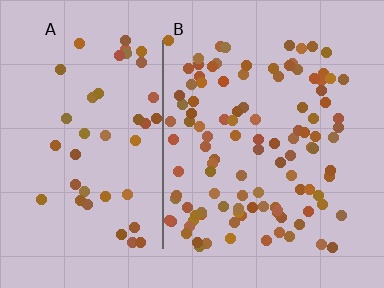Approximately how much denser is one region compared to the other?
Approximately 2.4× — region B over region A.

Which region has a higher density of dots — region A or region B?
B (the right).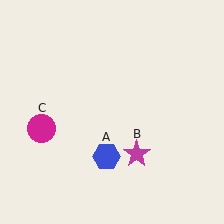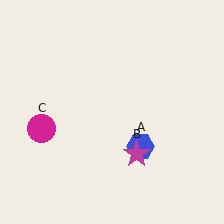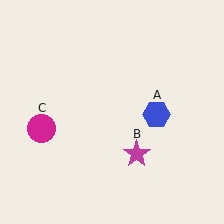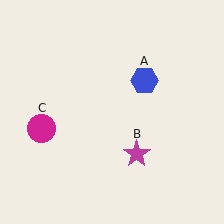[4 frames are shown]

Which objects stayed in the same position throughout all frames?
Magenta star (object B) and magenta circle (object C) remained stationary.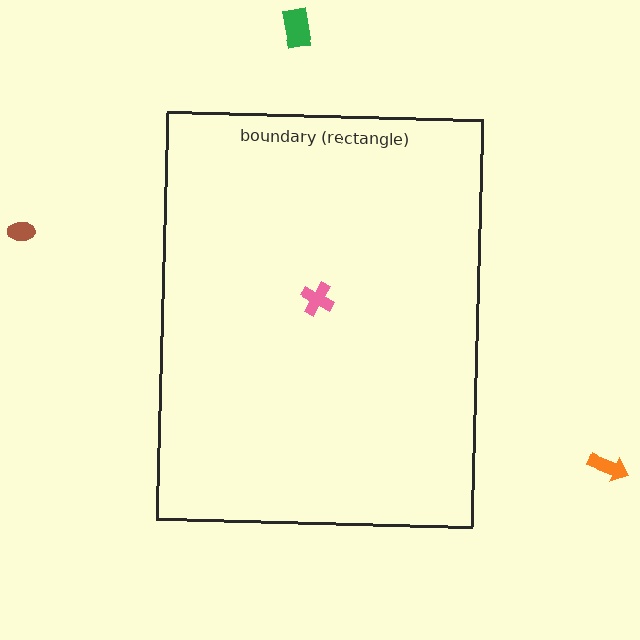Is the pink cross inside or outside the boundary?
Inside.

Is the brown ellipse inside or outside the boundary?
Outside.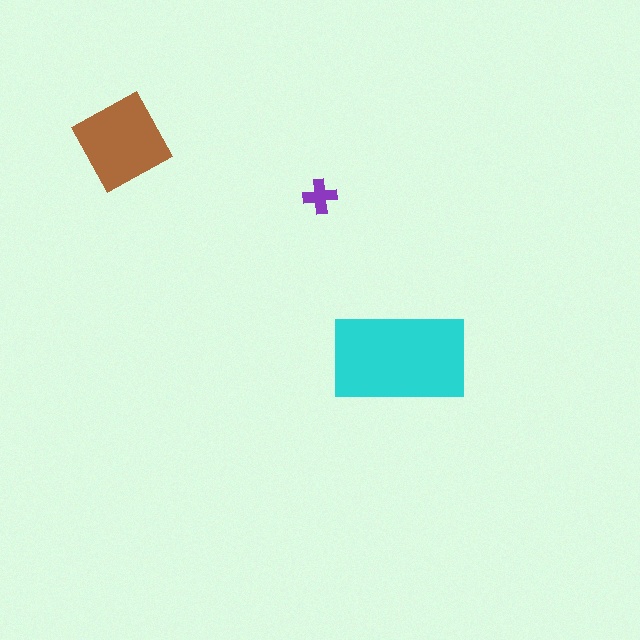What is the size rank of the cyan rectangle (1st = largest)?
1st.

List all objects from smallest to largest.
The purple cross, the brown square, the cyan rectangle.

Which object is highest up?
The brown square is topmost.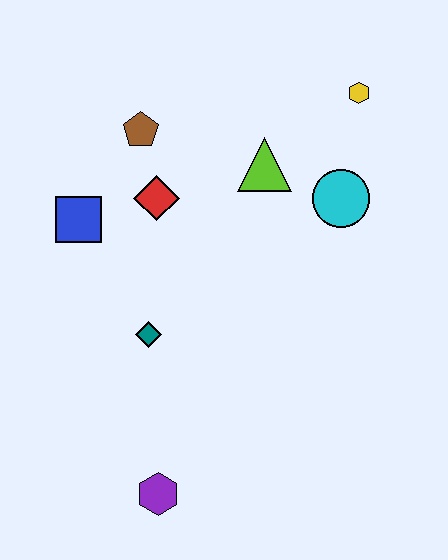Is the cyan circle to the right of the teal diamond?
Yes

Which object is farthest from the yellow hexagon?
The purple hexagon is farthest from the yellow hexagon.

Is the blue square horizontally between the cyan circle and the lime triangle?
No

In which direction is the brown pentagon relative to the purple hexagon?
The brown pentagon is above the purple hexagon.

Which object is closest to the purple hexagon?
The teal diamond is closest to the purple hexagon.